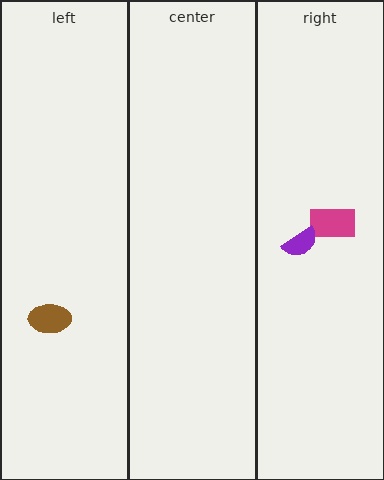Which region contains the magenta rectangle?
The right region.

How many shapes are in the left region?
1.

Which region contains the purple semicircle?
The right region.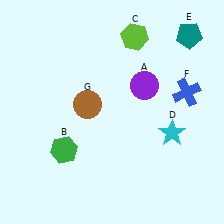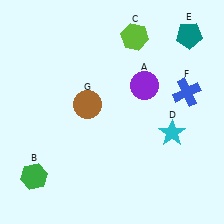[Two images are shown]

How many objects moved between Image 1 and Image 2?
1 object moved between the two images.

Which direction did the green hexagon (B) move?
The green hexagon (B) moved left.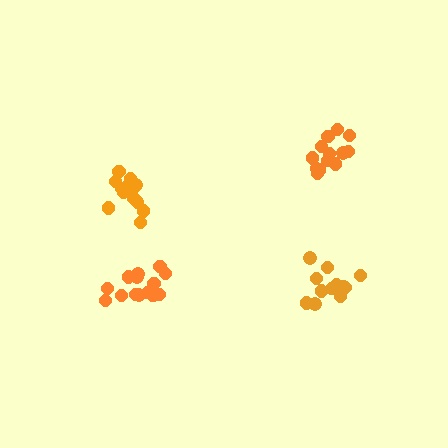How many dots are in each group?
Group 1: 13 dots, Group 2: 14 dots, Group 3: 13 dots, Group 4: 15 dots (55 total).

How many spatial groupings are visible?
There are 4 spatial groupings.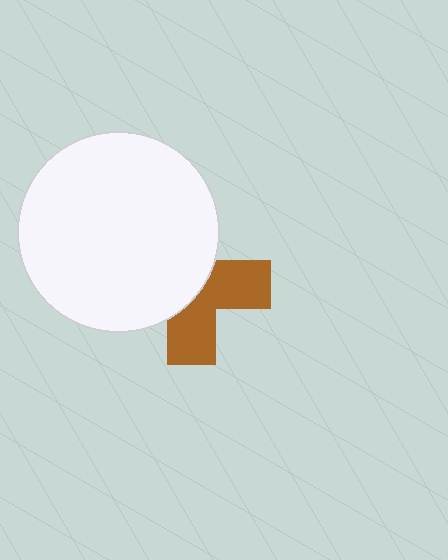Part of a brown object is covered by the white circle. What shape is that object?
It is a cross.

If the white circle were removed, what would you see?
You would see the complete brown cross.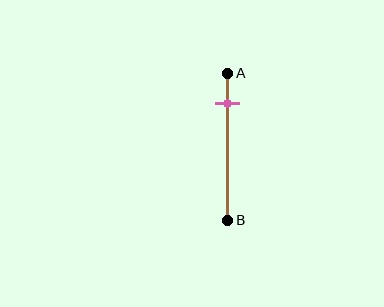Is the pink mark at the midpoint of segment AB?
No, the mark is at about 20% from A, not at the 50% midpoint.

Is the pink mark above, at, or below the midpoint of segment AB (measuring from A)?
The pink mark is above the midpoint of segment AB.